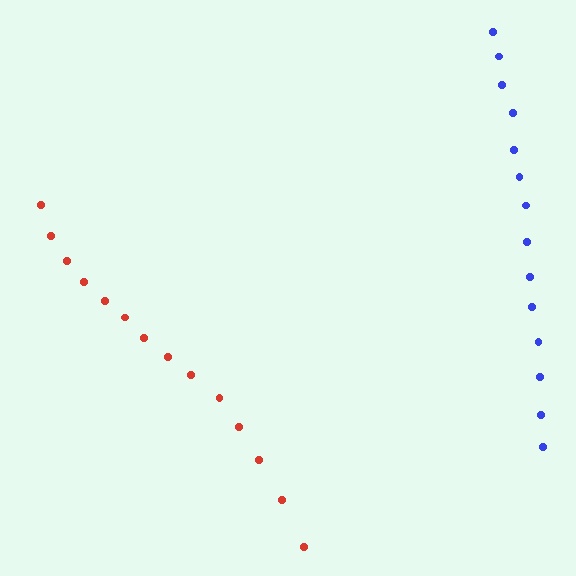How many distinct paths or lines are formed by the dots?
There are 2 distinct paths.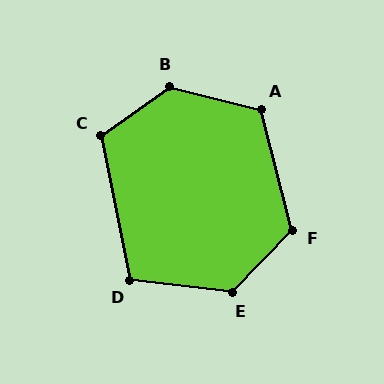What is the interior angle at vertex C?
Approximately 114 degrees (obtuse).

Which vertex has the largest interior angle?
B, at approximately 131 degrees.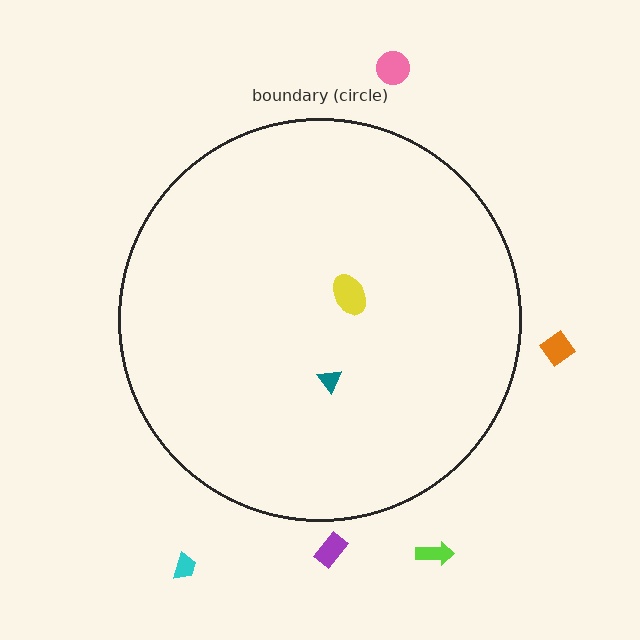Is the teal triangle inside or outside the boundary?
Inside.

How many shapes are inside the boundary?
2 inside, 5 outside.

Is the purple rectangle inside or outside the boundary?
Outside.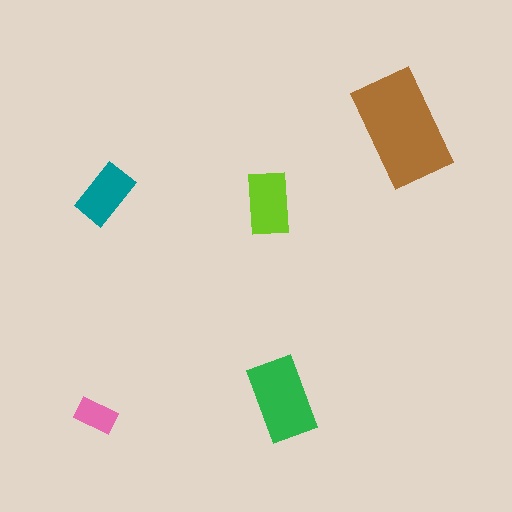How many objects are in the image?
There are 5 objects in the image.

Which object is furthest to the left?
The pink rectangle is leftmost.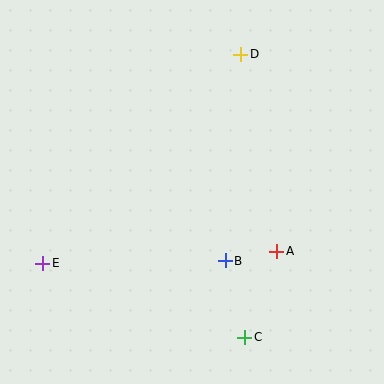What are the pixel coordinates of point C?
Point C is at (245, 337).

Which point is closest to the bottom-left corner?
Point E is closest to the bottom-left corner.